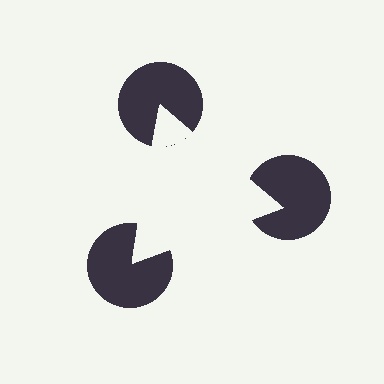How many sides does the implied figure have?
3 sides.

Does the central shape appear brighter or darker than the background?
It typically appears slightly brighter than the background, even though no actual brightness change is drawn.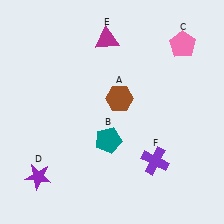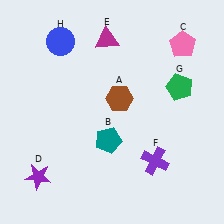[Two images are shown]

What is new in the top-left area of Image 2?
A blue circle (H) was added in the top-left area of Image 2.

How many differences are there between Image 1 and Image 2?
There are 2 differences between the two images.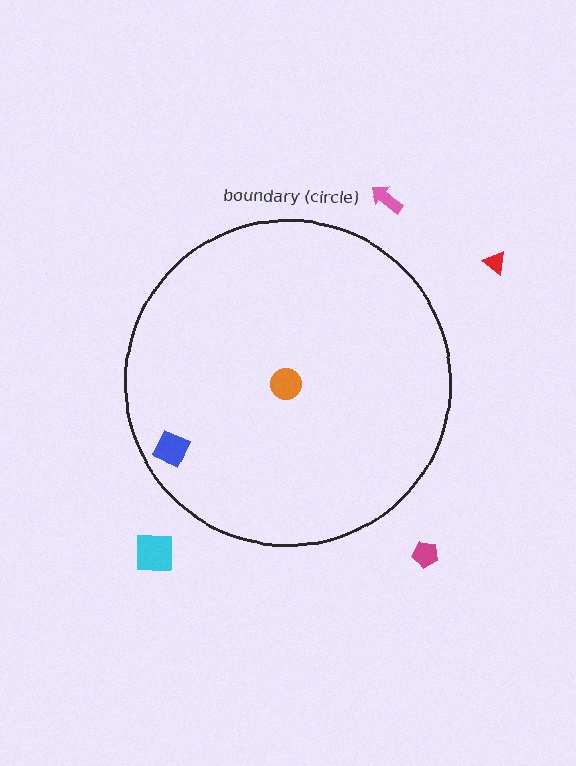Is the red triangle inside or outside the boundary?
Outside.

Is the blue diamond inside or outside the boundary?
Inside.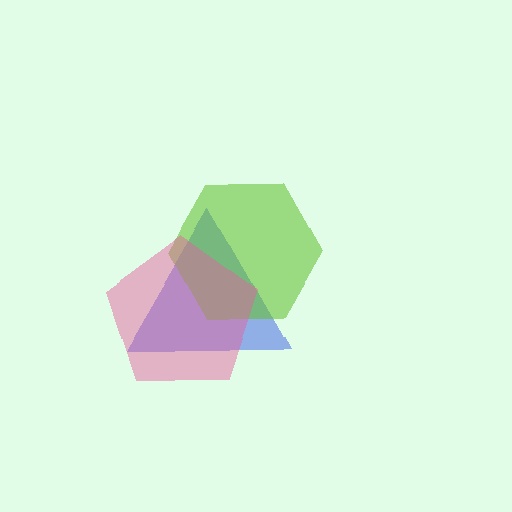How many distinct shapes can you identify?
There are 3 distinct shapes: a blue triangle, a lime hexagon, a pink pentagon.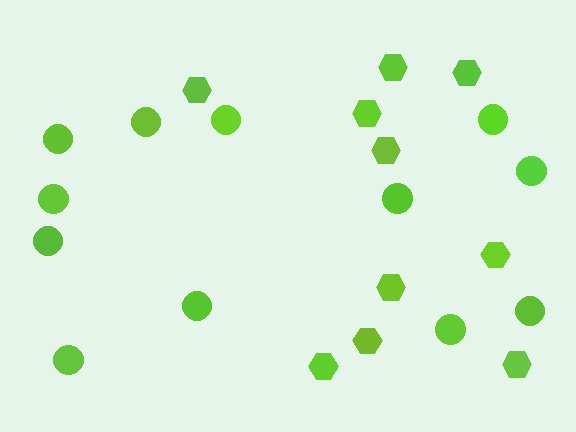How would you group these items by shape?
There are 2 groups: one group of circles (12) and one group of hexagons (10).